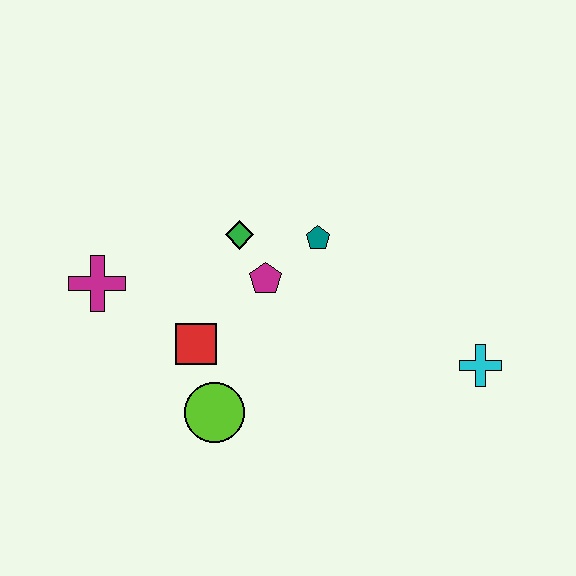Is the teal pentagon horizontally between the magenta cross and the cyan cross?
Yes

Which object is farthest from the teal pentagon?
The magenta cross is farthest from the teal pentagon.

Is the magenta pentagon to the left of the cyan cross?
Yes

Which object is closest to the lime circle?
The red square is closest to the lime circle.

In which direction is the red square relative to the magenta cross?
The red square is to the right of the magenta cross.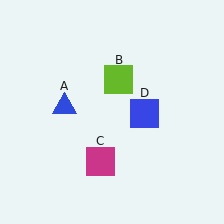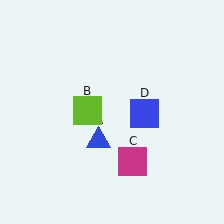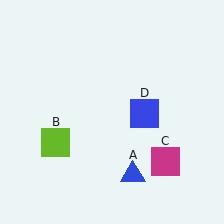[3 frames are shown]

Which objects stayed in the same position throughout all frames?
Blue square (object D) remained stationary.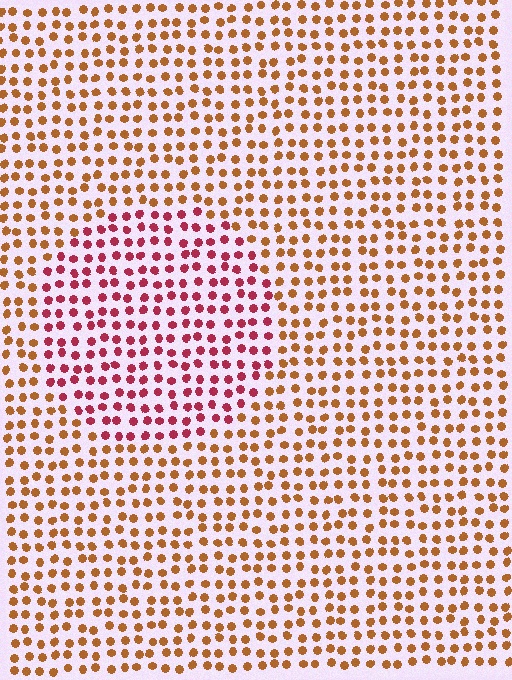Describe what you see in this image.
The image is filled with small brown elements in a uniform arrangement. A circle-shaped region is visible where the elements are tinted to a slightly different hue, forming a subtle color boundary.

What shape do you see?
I see a circle.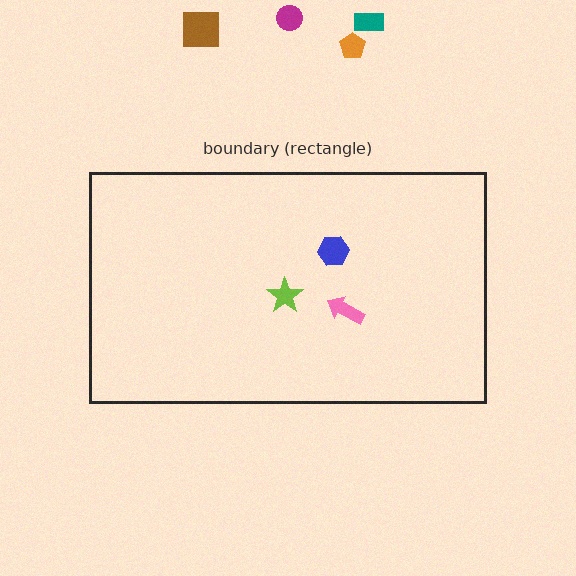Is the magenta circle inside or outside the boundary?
Outside.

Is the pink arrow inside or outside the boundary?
Inside.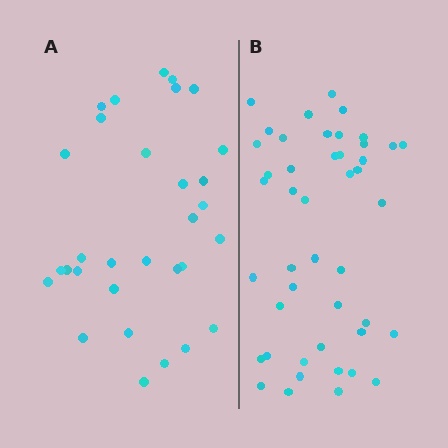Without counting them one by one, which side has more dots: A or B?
Region B (the right region) has more dots.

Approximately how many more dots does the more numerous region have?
Region B has approximately 15 more dots than region A.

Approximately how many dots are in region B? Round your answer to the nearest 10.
About 40 dots. (The exact count is 45, which rounds to 40.)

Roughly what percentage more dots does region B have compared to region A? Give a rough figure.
About 45% more.